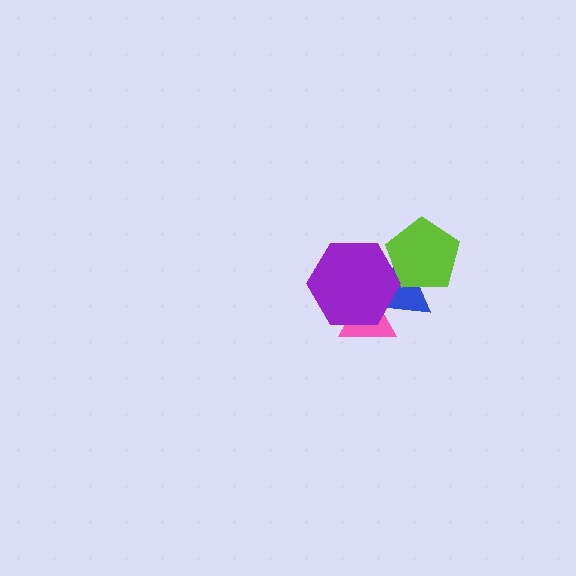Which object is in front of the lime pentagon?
The purple hexagon is in front of the lime pentagon.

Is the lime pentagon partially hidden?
Yes, it is partially covered by another shape.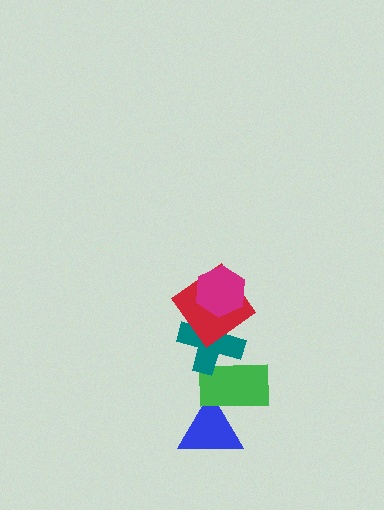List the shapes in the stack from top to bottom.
From top to bottom: the magenta hexagon, the red diamond, the teal cross, the green rectangle, the blue triangle.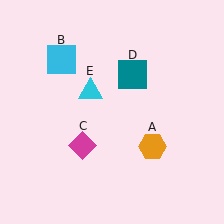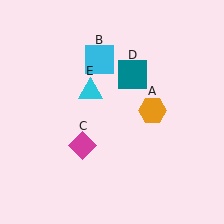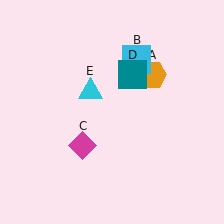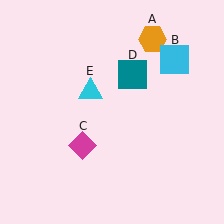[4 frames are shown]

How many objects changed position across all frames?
2 objects changed position: orange hexagon (object A), cyan square (object B).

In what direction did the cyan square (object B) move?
The cyan square (object B) moved right.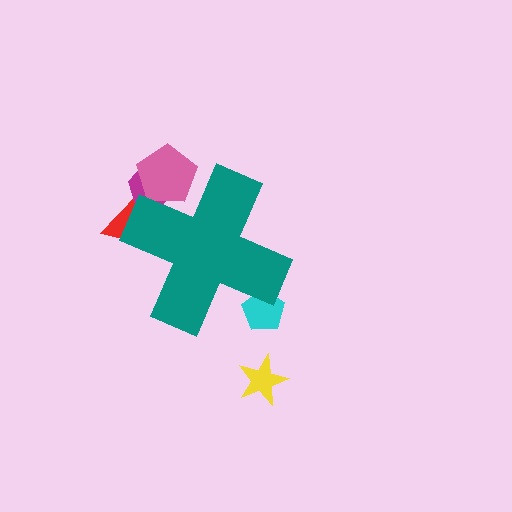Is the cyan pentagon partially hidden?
Yes, the cyan pentagon is partially hidden behind the teal cross.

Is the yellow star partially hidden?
No, the yellow star is fully visible.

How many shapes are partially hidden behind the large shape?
4 shapes are partially hidden.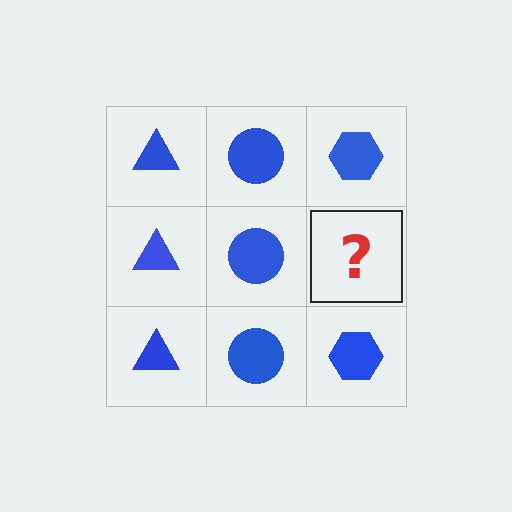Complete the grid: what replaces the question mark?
The question mark should be replaced with a blue hexagon.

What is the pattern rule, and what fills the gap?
The rule is that each column has a consistent shape. The gap should be filled with a blue hexagon.